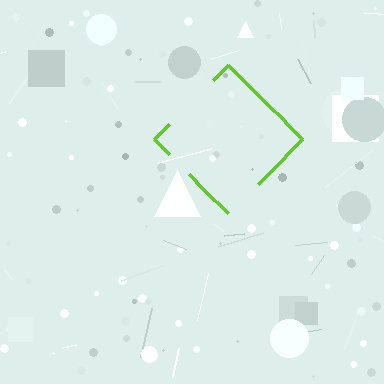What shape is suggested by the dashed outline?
The dashed outline suggests a diamond.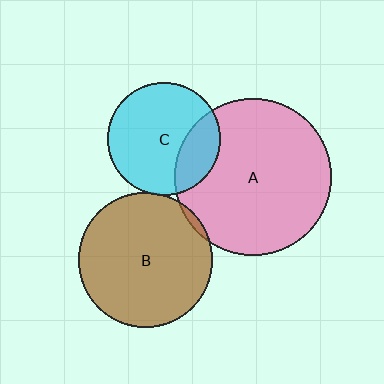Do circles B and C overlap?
Yes.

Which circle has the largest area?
Circle A (pink).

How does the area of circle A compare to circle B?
Approximately 1.4 times.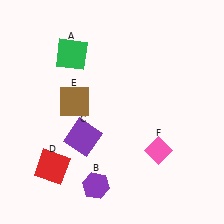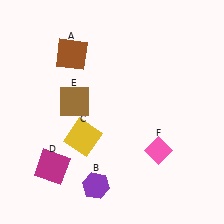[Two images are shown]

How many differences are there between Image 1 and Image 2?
There are 3 differences between the two images.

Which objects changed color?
A changed from green to brown. C changed from purple to yellow. D changed from red to magenta.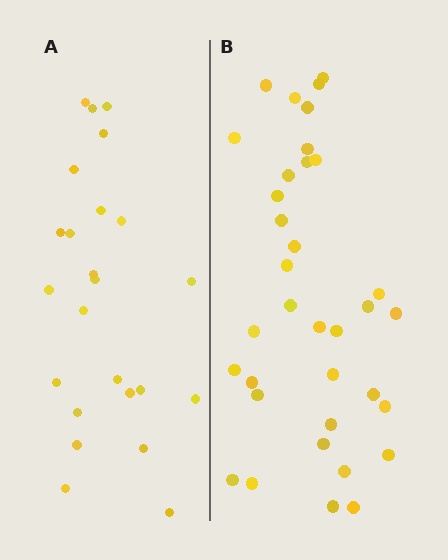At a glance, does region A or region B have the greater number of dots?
Region B (the right region) has more dots.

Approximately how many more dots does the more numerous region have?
Region B has roughly 12 or so more dots than region A.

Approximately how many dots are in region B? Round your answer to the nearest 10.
About 40 dots. (The exact count is 35, which rounds to 40.)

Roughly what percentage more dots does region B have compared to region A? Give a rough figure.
About 45% more.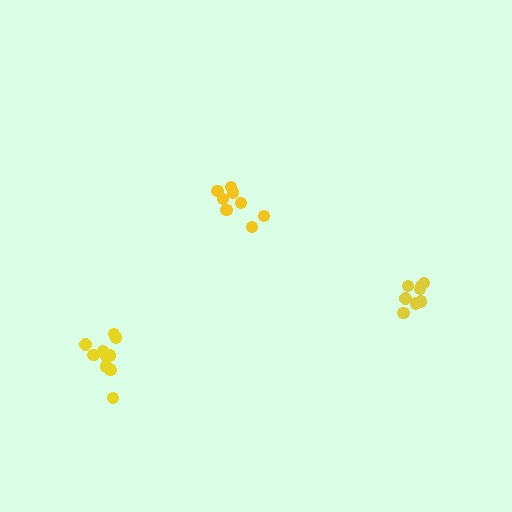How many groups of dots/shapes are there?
There are 3 groups.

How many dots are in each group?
Group 1: 8 dots, Group 2: 8 dots, Group 3: 11 dots (27 total).